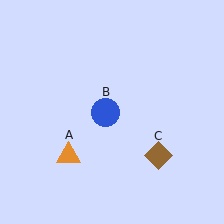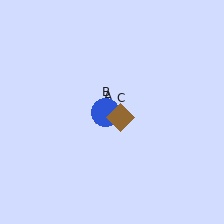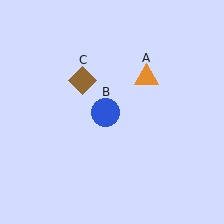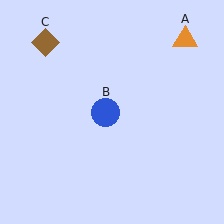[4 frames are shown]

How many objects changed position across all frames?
2 objects changed position: orange triangle (object A), brown diamond (object C).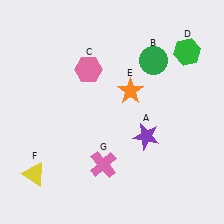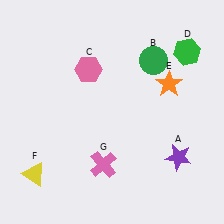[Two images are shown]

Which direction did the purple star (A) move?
The purple star (A) moved right.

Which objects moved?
The objects that moved are: the purple star (A), the orange star (E).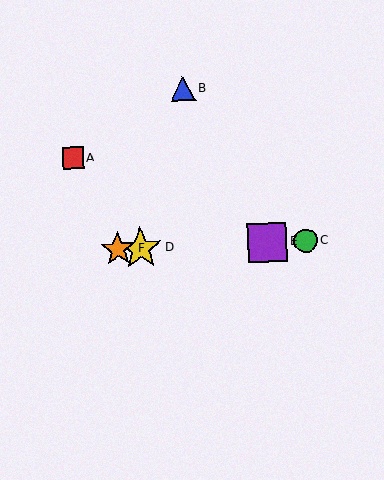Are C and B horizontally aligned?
No, C is at y≈241 and B is at y≈89.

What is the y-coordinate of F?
Object F is at y≈249.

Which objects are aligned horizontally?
Objects C, D, E, F are aligned horizontally.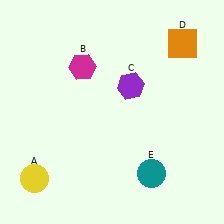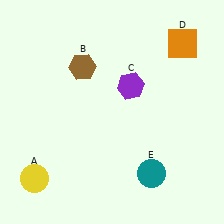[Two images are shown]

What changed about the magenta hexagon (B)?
In Image 1, B is magenta. In Image 2, it changed to brown.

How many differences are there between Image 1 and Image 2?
There is 1 difference between the two images.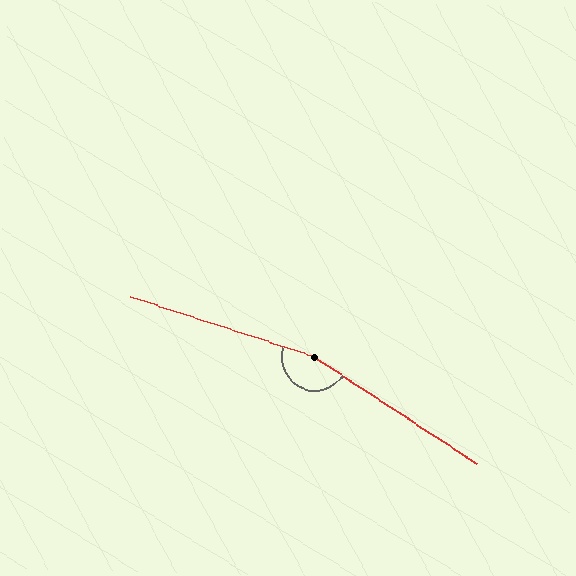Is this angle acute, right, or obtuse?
It is obtuse.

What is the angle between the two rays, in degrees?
Approximately 165 degrees.